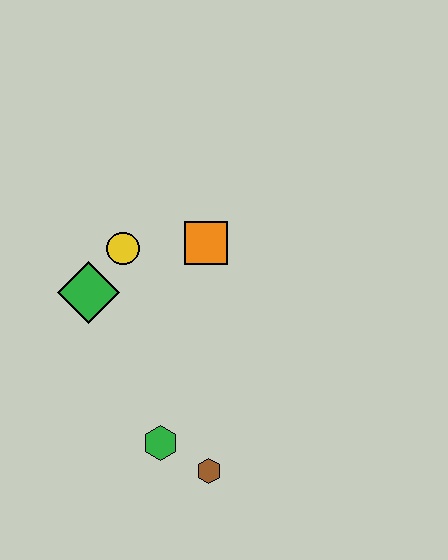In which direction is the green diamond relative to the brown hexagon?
The green diamond is above the brown hexagon.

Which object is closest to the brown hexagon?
The green hexagon is closest to the brown hexagon.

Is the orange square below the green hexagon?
No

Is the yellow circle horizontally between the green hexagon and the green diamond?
Yes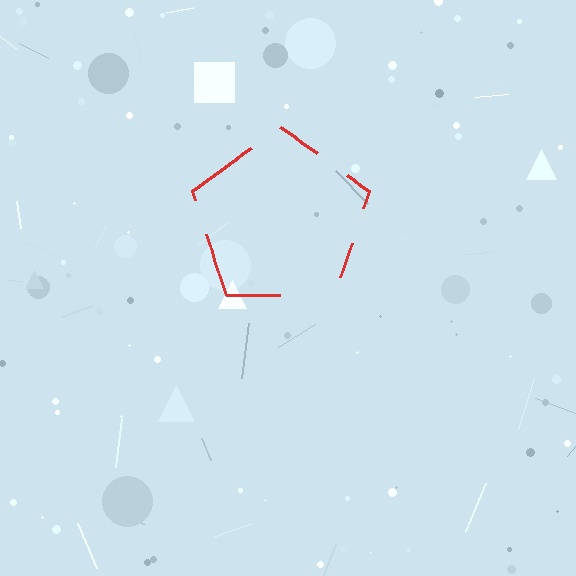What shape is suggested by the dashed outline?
The dashed outline suggests a pentagon.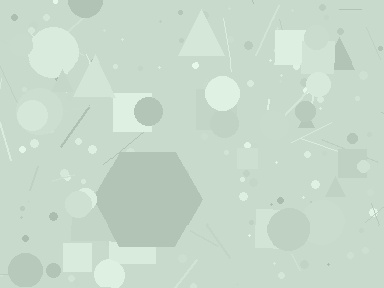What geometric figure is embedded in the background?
A hexagon is embedded in the background.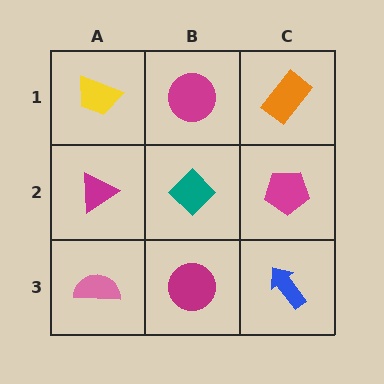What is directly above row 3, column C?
A magenta pentagon.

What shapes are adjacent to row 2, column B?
A magenta circle (row 1, column B), a magenta circle (row 3, column B), a magenta triangle (row 2, column A), a magenta pentagon (row 2, column C).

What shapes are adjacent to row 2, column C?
An orange rectangle (row 1, column C), a blue arrow (row 3, column C), a teal diamond (row 2, column B).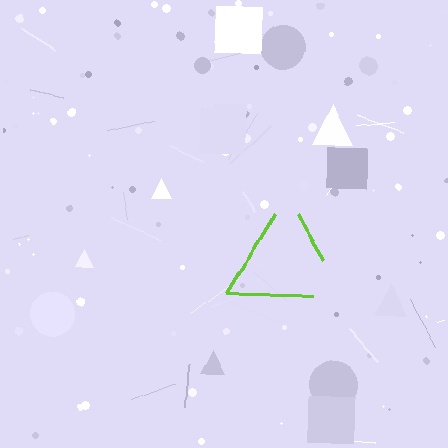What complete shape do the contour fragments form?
The contour fragments form a triangle.